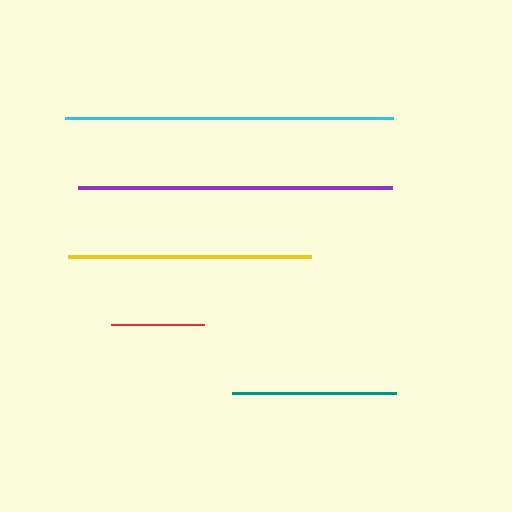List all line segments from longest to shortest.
From longest to shortest: cyan, purple, yellow, teal, red.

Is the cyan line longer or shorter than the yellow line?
The cyan line is longer than the yellow line.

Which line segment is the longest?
The cyan line is the longest at approximately 327 pixels.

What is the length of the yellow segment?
The yellow segment is approximately 244 pixels long.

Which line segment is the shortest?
The red line is the shortest at approximately 94 pixels.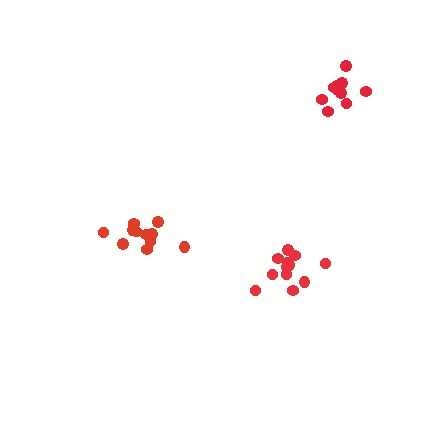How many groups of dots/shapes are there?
There are 3 groups.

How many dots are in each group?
Group 1: 11 dots, Group 2: 10 dots, Group 3: 12 dots (33 total).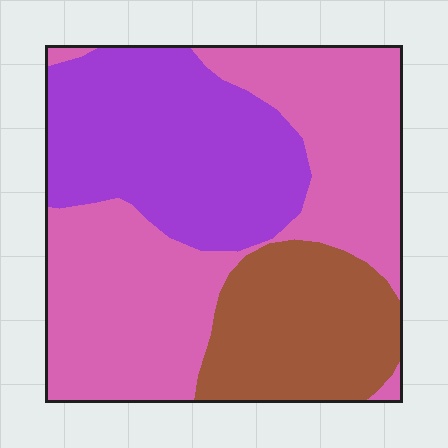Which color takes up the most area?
Pink, at roughly 45%.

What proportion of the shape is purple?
Purple takes up about one third (1/3) of the shape.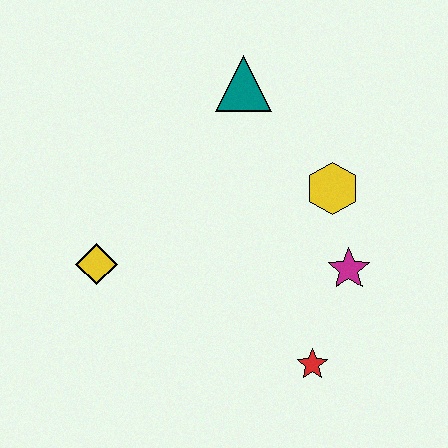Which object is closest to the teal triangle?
The yellow hexagon is closest to the teal triangle.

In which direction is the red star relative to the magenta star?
The red star is below the magenta star.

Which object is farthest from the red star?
The teal triangle is farthest from the red star.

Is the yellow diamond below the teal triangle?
Yes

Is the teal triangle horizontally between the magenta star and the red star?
No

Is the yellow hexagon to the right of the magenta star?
No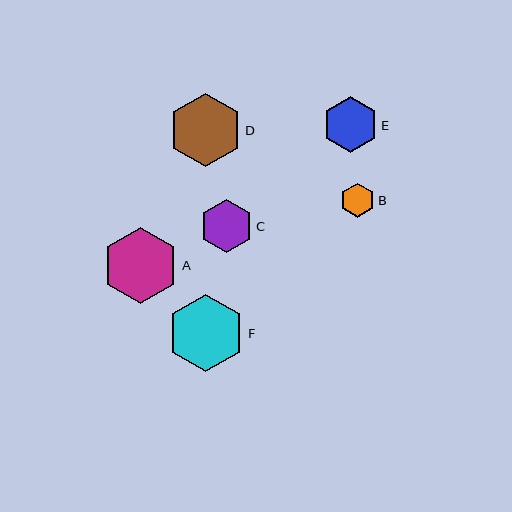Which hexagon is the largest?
Hexagon F is the largest with a size of approximately 77 pixels.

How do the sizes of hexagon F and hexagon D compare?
Hexagon F and hexagon D are approximately the same size.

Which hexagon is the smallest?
Hexagon B is the smallest with a size of approximately 34 pixels.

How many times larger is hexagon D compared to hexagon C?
Hexagon D is approximately 1.4 times the size of hexagon C.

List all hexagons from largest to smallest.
From largest to smallest: F, A, D, E, C, B.